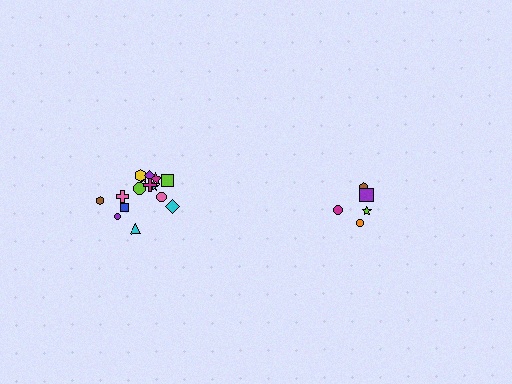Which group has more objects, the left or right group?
The left group.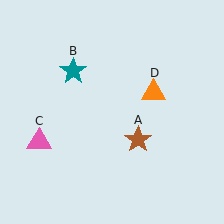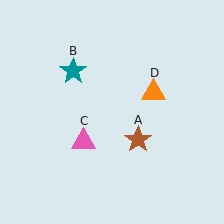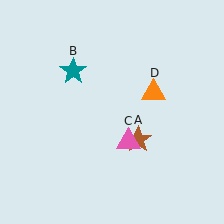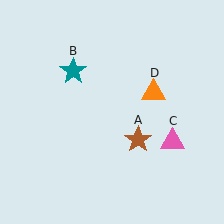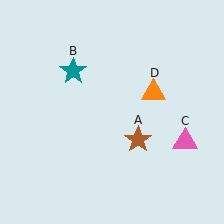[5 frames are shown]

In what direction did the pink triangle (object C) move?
The pink triangle (object C) moved right.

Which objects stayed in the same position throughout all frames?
Brown star (object A) and teal star (object B) and orange triangle (object D) remained stationary.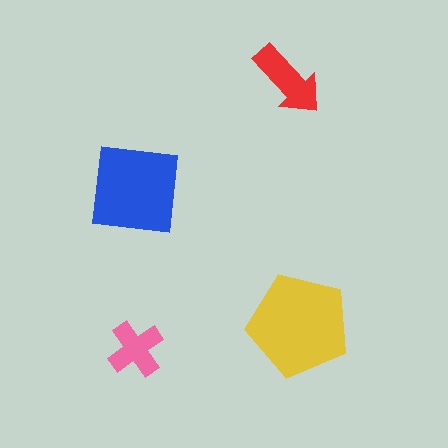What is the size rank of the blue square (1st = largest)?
2nd.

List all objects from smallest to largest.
The pink cross, the red arrow, the blue square, the yellow pentagon.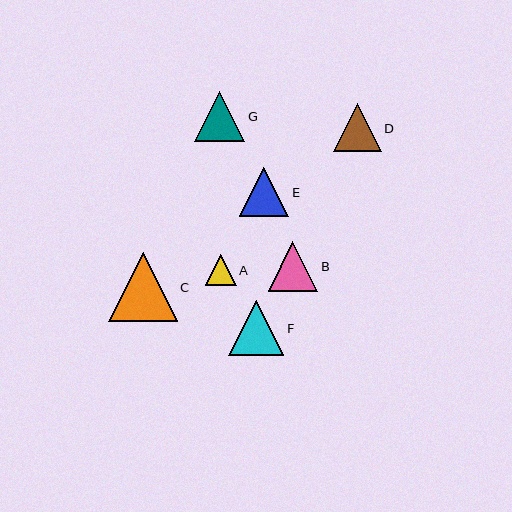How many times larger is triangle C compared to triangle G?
Triangle C is approximately 1.4 times the size of triangle G.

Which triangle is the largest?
Triangle C is the largest with a size of approximately 68 pixels.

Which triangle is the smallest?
Triangle A is the smallest with a size of approximately 31 pixels.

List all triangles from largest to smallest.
From largest to smallest: C, F, G, E, B, D, A.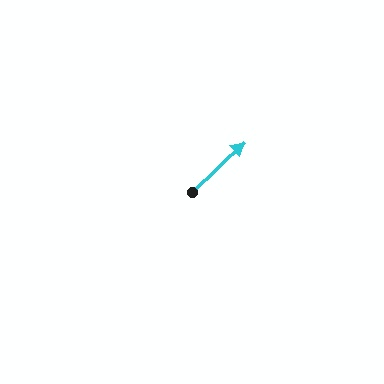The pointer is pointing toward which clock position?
Roughly 2 o'clock.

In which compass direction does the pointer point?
Northeast.